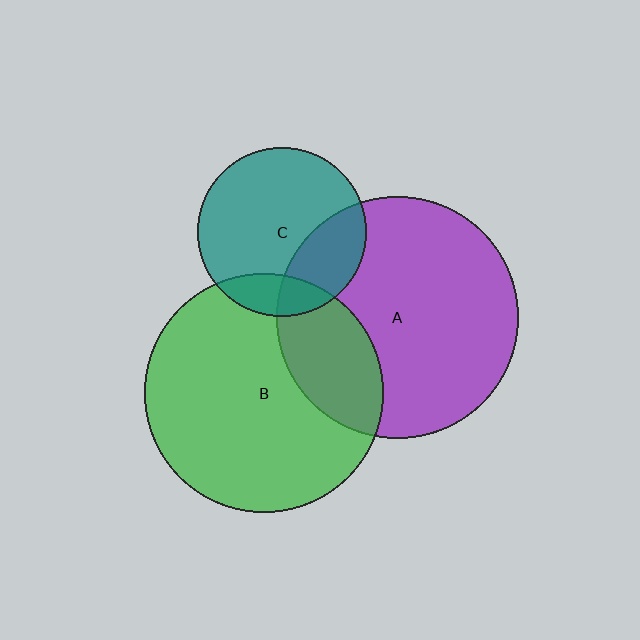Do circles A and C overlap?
Yes.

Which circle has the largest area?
Circle A (purple).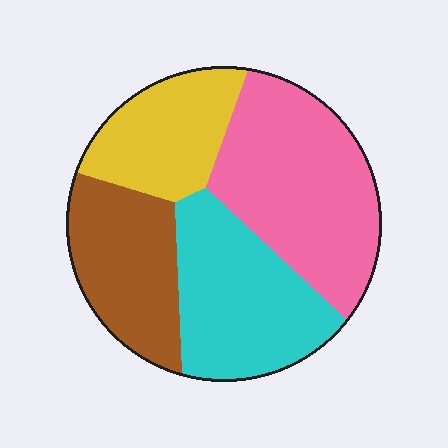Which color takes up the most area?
Pink, at roughly 35%.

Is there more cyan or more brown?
Cyan.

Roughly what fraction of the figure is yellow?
Yellow covers 18% of the figure.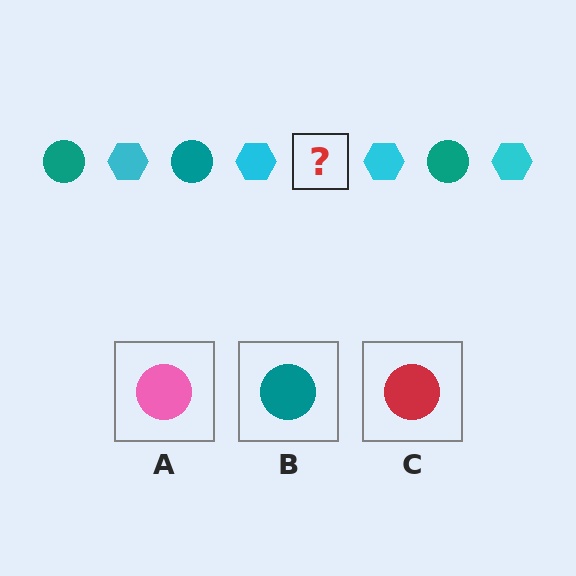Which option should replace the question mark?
Option B.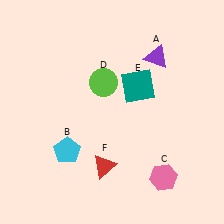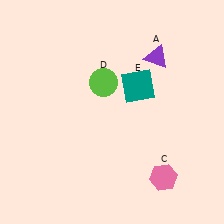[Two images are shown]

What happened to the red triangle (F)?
The red triangle (F) was removed in Image 2. It was in the bottom-left area of Image 1.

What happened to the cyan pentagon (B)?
The cyan pentagon (B) was removed in Image 2. It was in the bottom-left area of Image 1.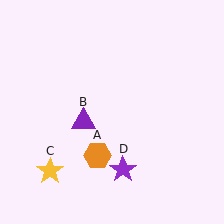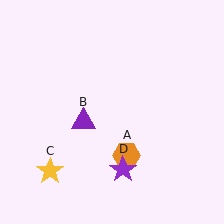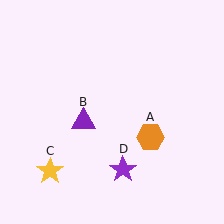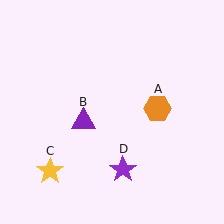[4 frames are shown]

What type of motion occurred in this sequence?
The orange hexagon (object A) rotated counterclockwise around the center of the scene.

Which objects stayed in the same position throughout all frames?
Purple triangle (object B) and yellow star (object C) and purple star (object D) remained stationary.